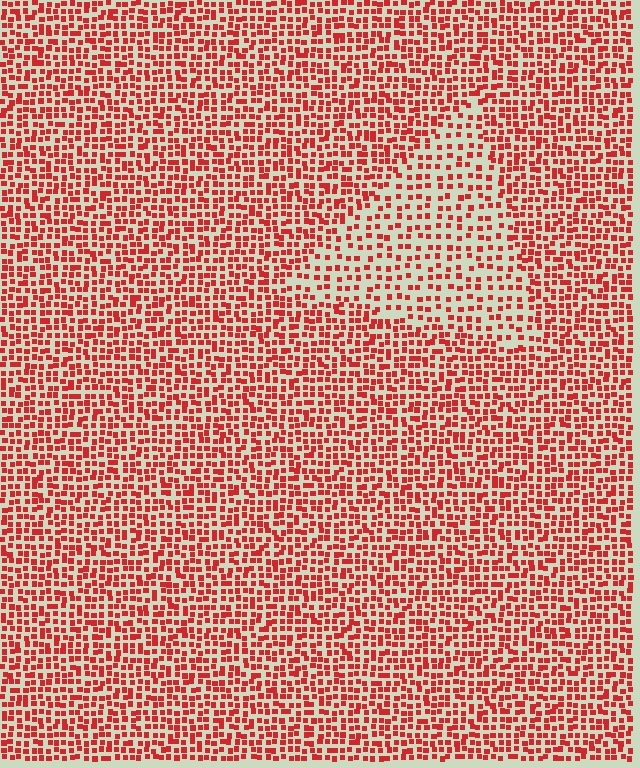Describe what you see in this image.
The image contains small red elements arranged at two different densities. A triangle-shaped region is visible where the elements are less densely packed than the surrounding area.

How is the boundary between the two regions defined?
The boundary is defined by a change in element density (approximately 1.8x ratio). All elements are the same color, size, and shape.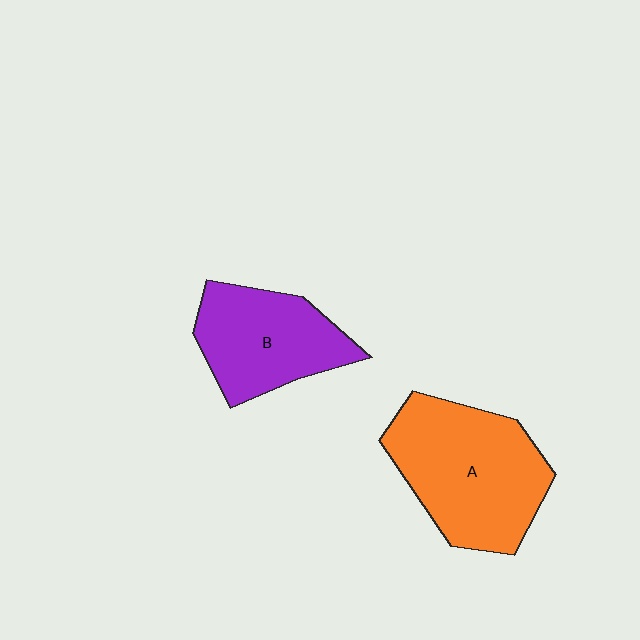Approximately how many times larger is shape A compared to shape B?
Approximately 1.4 times.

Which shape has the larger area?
Shape A (orange).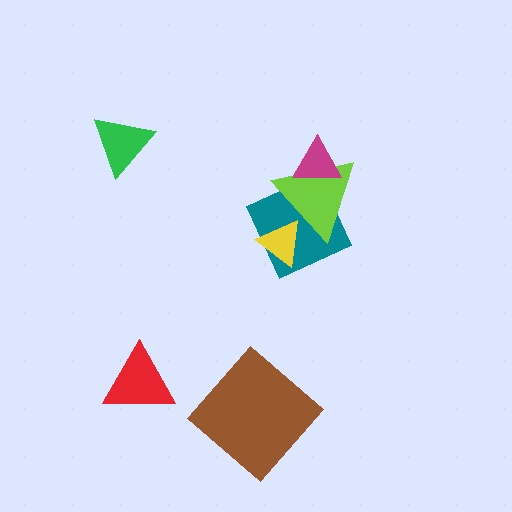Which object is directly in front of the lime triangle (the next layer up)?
The yellow triangle is directly in front of the lime triangle.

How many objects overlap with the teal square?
2 objects overlap with the teal square.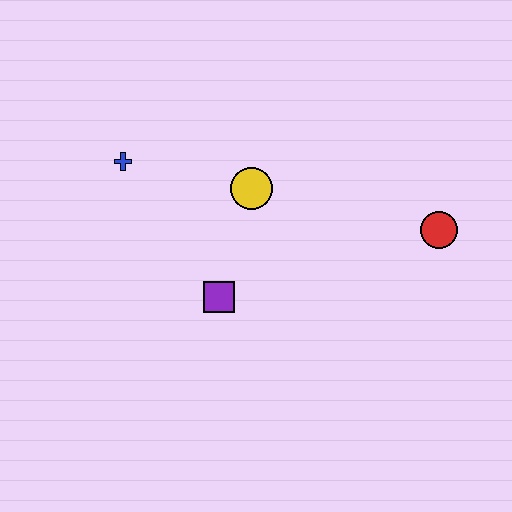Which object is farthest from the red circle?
The blue cross is farthest from the red circle.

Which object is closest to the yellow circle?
The purple square is closest to the yellow circle.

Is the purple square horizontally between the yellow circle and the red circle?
No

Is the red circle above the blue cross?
No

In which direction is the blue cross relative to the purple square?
The blue cross is above the purple square.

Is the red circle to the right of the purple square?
Yes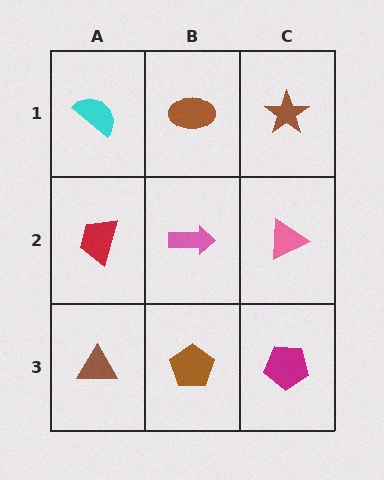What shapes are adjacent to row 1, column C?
A pink triangle (row 2, column C), a brown ellipse (row 1, column B).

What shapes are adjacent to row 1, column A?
A red trapezoid (row 2, column A), a brown ellipse (row 1, column B).